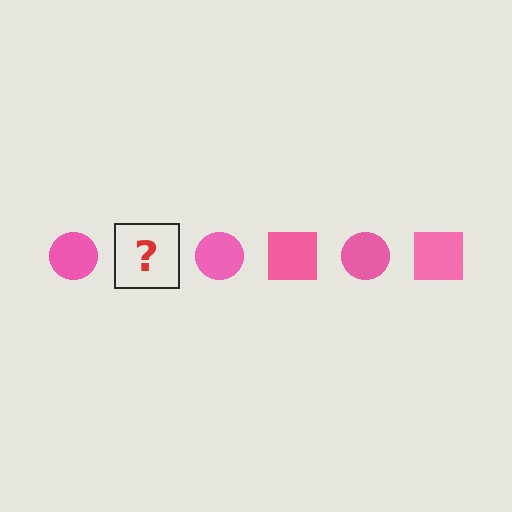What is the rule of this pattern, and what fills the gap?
The rule is that the pattern cycles through circle, square shapes in pink. The gap should be filled with a pink square.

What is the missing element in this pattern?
The missing element is a pink square.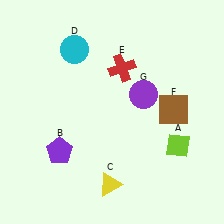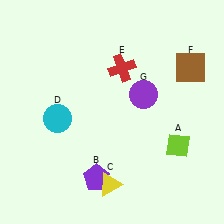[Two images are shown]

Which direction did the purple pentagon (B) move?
The purple pentagon (B) moved right.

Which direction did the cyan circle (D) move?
The cyan circle (D) moved down.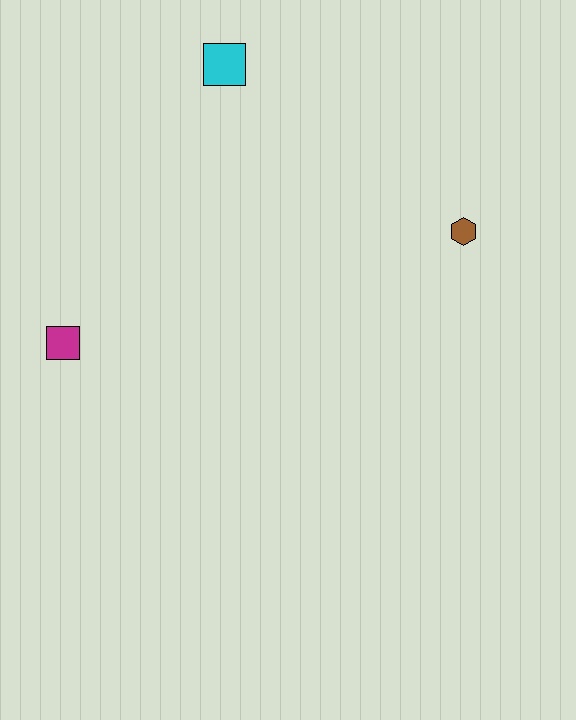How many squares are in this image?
There are 2 squares.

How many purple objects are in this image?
There are no purple objects.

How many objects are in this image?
There are 3 objects.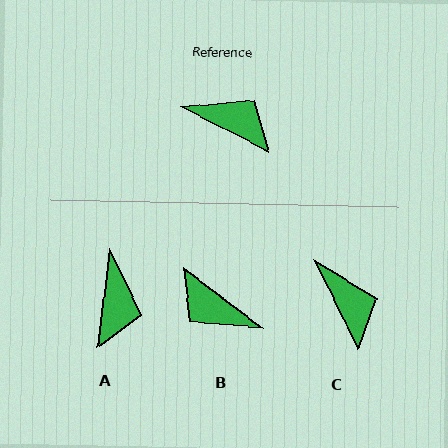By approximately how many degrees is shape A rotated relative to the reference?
Approximately 70 degrees clockwise.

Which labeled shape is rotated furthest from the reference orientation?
B, about 170 degrees away.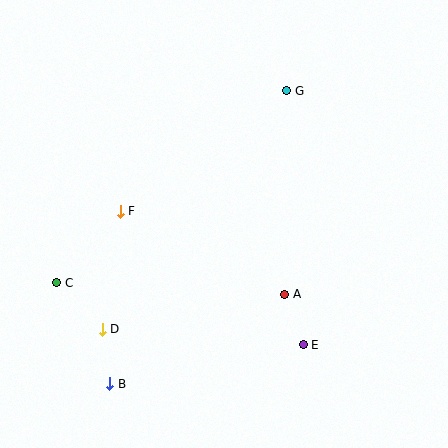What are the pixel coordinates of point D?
Point D is at (102, 329).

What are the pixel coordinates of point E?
Point E is at (303, 345).